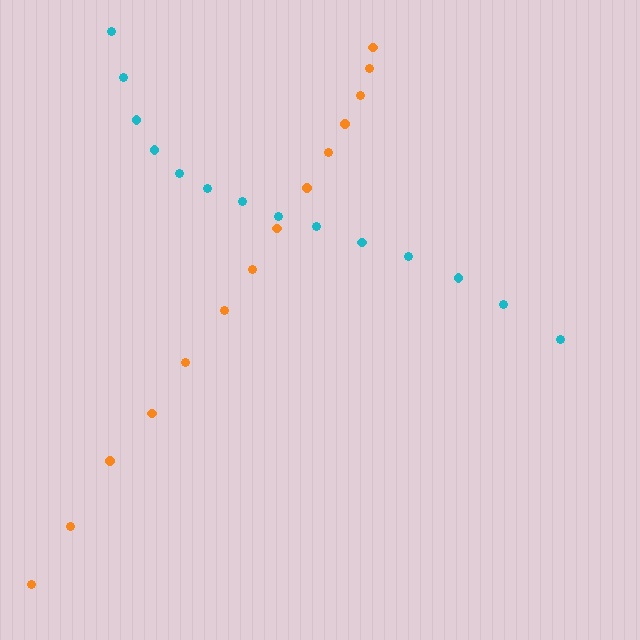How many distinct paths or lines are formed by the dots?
There are 2 distinct paths.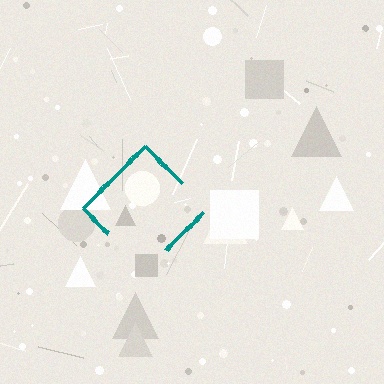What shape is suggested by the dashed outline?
The dashed outline suggests a diamond.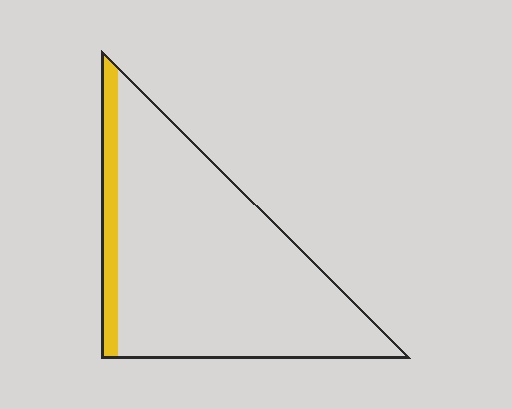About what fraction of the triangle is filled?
About one tenth (1/10).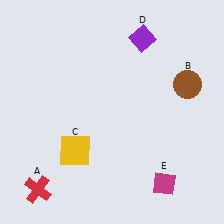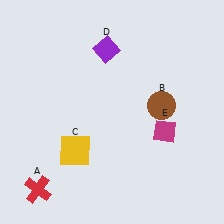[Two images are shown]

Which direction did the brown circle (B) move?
The brown circle (B) moved left.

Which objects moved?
The objects that moved are: the brown circle (B), the purple diamond (D), the magenta diamond (E).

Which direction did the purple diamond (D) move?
The purple diamond (D) moved left.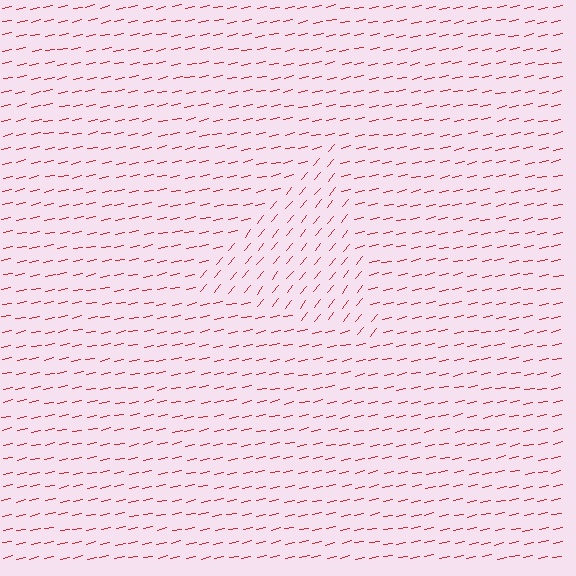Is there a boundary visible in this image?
Yes, there is a texture boundary formed by a change in line orientation.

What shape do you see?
I see a triangle.